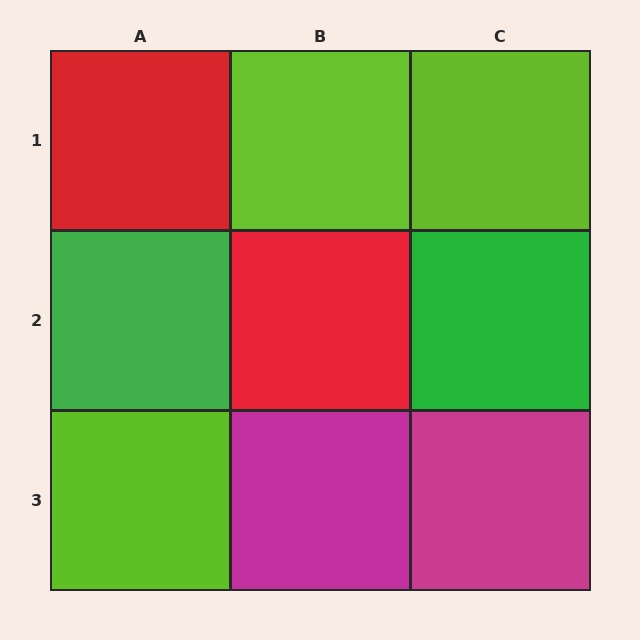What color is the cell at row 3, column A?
Lime.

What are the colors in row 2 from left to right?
Green, red, green.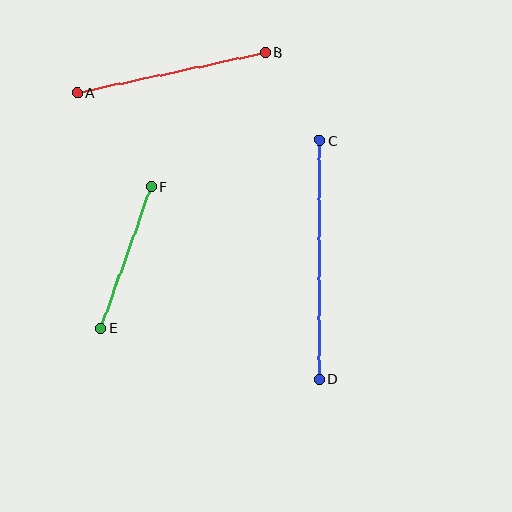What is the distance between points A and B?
The distance is approximately 192 pixels.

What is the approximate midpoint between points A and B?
The midpoint is at approximately (171, 72) pixels.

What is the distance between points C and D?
The distance is approximately 239 pixels.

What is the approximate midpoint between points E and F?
The midpoint is at approximately (126, 257) pixels.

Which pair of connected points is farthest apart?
Points C and D are farthest apart.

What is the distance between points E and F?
The distance is approximately 150 pixels.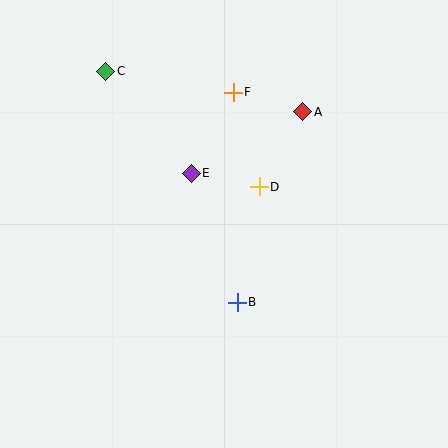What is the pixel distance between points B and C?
The distance between B and C is 265 pixels.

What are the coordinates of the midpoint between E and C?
The midpoint between E and C is at (148, 122).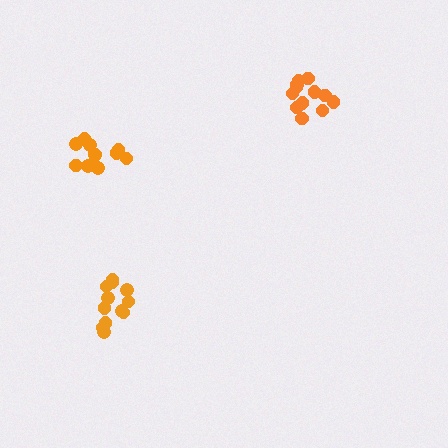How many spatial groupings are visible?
There are 3 spatial groupings.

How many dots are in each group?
Group 1: 12 dots, Group 2: 12 dots, Group 3: 11 dots (35 total).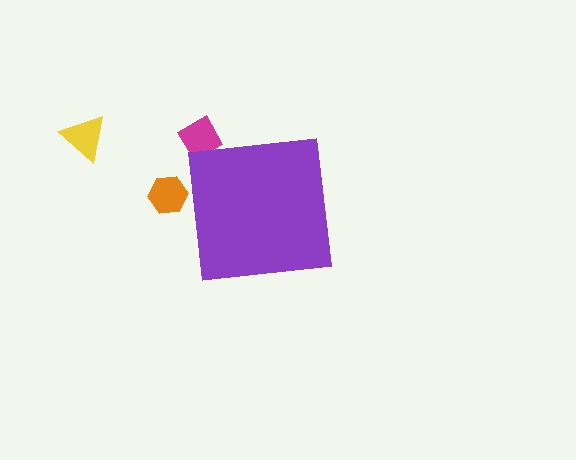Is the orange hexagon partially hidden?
Yes, the orange hexagon is partially hidden behind the purple square.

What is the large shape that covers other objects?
A purple square.